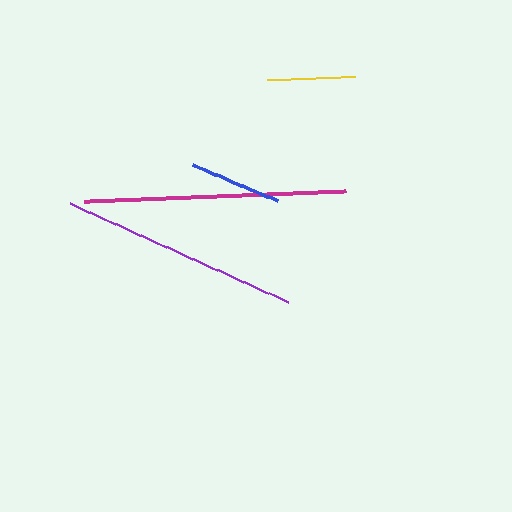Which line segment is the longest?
The magenta line is the longest at approximately 262 pixels.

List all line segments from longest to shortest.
From longest to shortest: magenta, purple, blue, yellow.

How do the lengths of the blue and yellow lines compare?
The blue and yellow lines are approximately the same length.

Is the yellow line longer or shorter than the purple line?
The purple line is longer than the yellow line.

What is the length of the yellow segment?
The yellow segment is approximately 88 pixels long.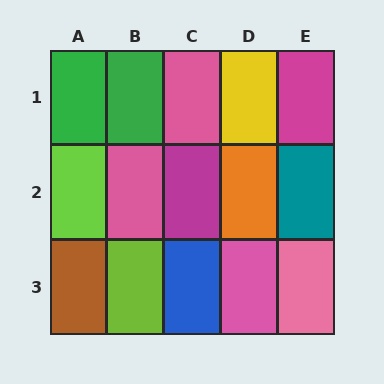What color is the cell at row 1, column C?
Pink.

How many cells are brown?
1 cell is brown.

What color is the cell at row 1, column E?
Magenta.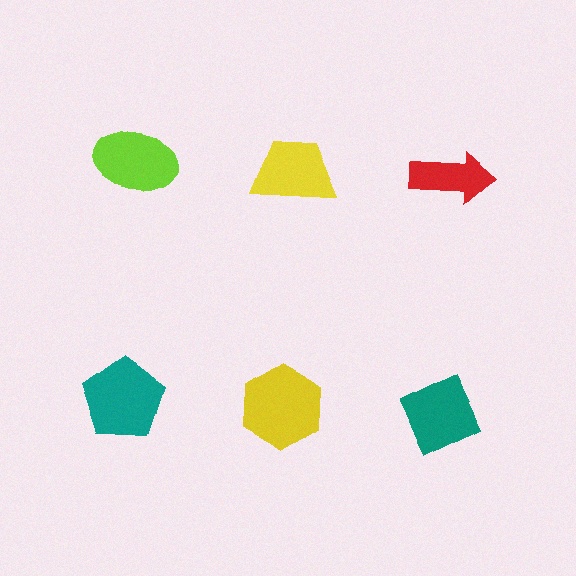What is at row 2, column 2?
A yellow hexagon.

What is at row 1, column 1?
A lime ellipse.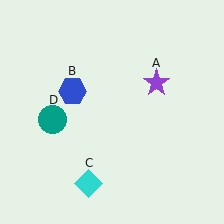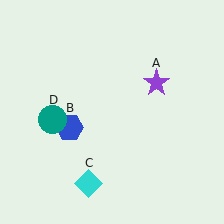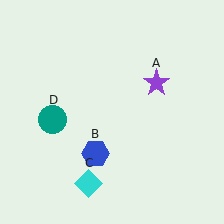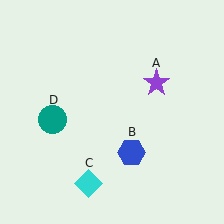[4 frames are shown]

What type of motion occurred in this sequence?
The blue hexagon (object B) rotated counterclockwise around the center of the scene.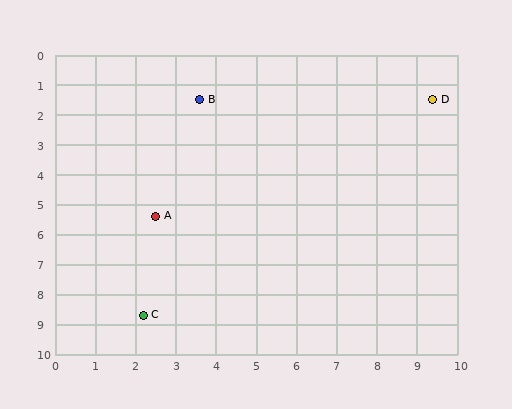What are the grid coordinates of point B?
Point B is at approximately (3.6, 1.5).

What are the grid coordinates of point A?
Point A is at approximately (2.5, 5.4).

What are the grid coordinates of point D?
Point D is at approximately (9.4, 1.5).